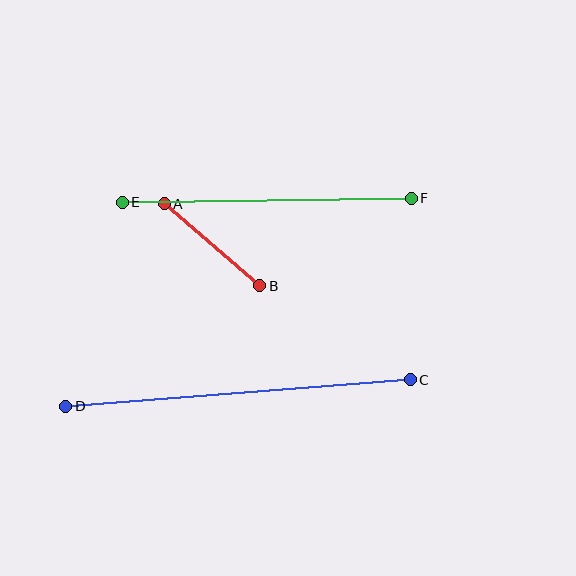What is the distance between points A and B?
The distance is approximately 126 pixels.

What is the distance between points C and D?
The distance is approximately 346 pixels.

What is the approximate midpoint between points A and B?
The midpoint is at approximately (212, 245) pixels.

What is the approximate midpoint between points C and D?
The midpoint is at approximately (238, 393) pixels.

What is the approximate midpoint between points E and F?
The midpoint is at approximately (267, 200) pixels.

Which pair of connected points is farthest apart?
Points C and D are farthest apart.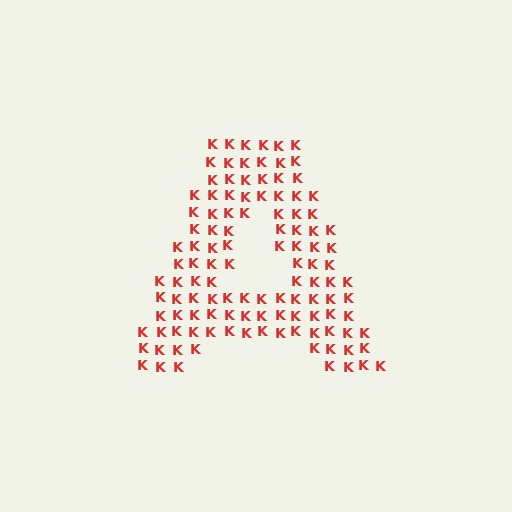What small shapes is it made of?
It is made of small letter K's.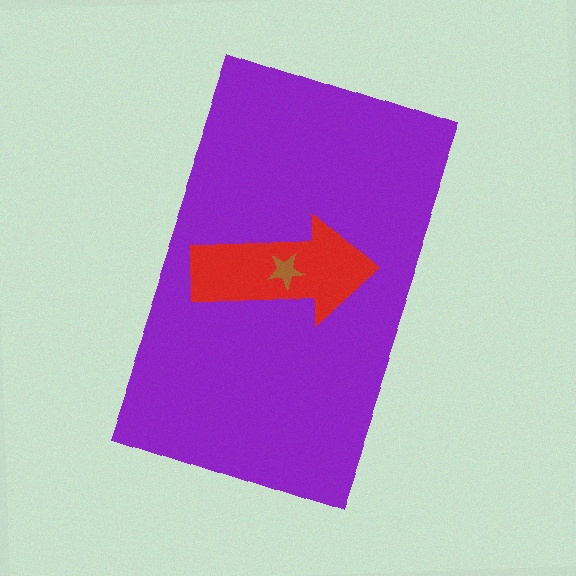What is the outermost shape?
The purple rectangle.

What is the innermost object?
The brown star.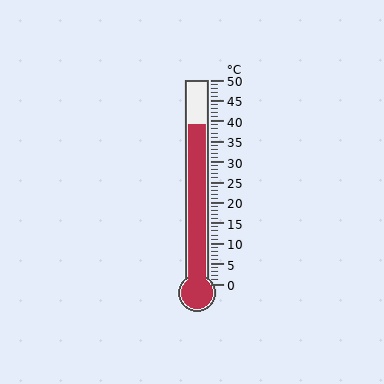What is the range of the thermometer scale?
The thermometer scale ranges from 0°C to 50°C.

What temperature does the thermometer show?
The thermometer shows approximately 39°C.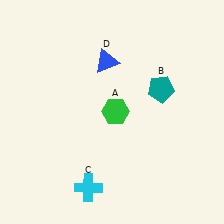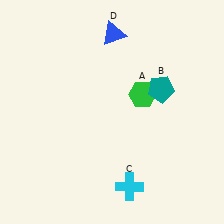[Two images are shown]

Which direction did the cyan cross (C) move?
The cyan cross (C) moved right.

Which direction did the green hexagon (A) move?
The green hexagon (A) moved right.